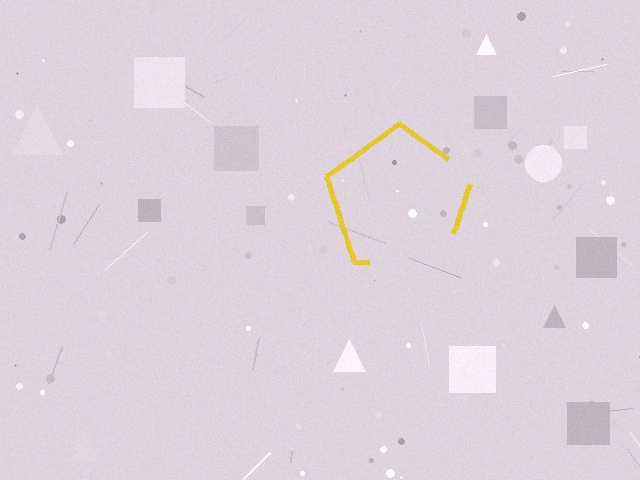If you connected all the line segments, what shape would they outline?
They would outline a pentagon.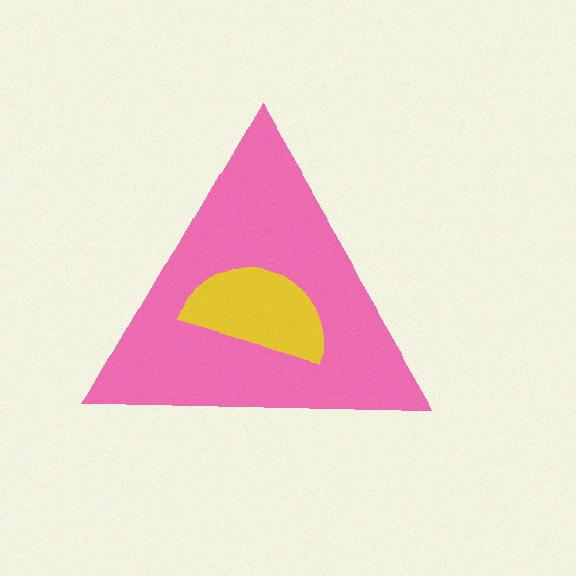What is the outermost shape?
The pink triangle.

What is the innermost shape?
The yellow semicircle.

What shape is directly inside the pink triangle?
The yellow semicircle.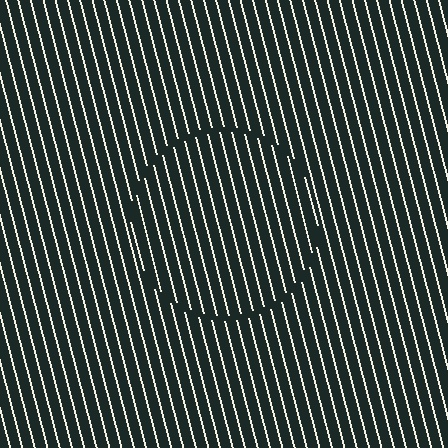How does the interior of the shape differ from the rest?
The interior of the shape contains the same grating, shifted by half a period — the contour is defined by the phase discontinuity where line-ends from the inner and outer gratings abut.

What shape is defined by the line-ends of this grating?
An illusory circle. The interior of the shape contains the same grating, shifted by half a period — the contour is defined by the phase discontinuity where line-ends from the inner and outer gratings abut.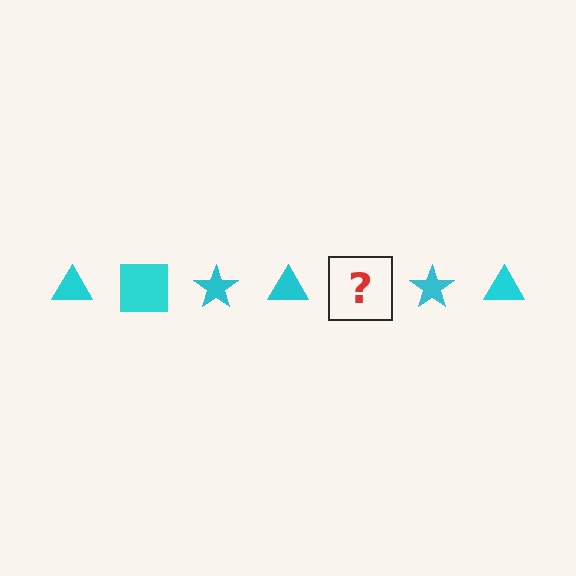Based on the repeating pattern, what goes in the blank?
The blank should be a cyan square.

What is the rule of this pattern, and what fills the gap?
The rule is that the pattern cycles through triangle, square, star shapes in cyan. The gap should be filled with a cyan square.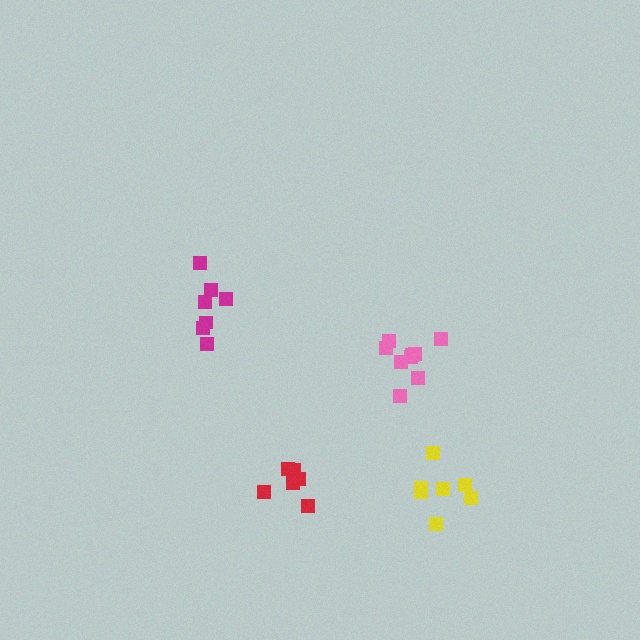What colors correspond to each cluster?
The clusters are colored: red, magenta, yellow, pink.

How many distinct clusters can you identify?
There are 4 distinct clusters.